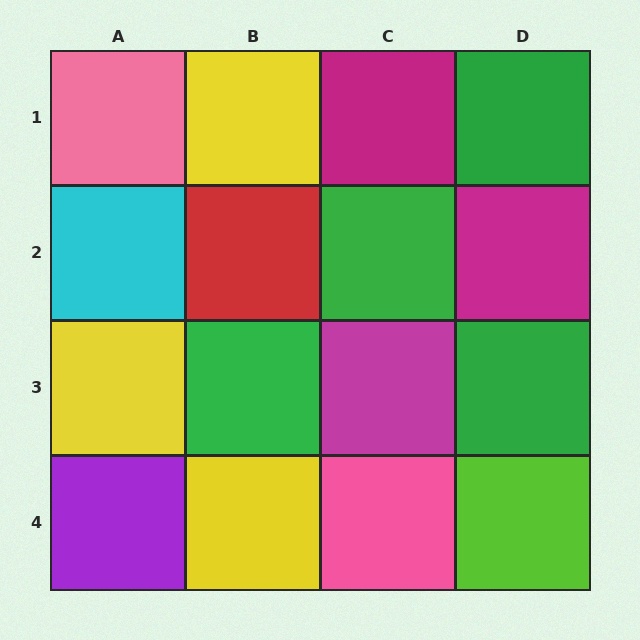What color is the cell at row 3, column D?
Green.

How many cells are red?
1 cell is red.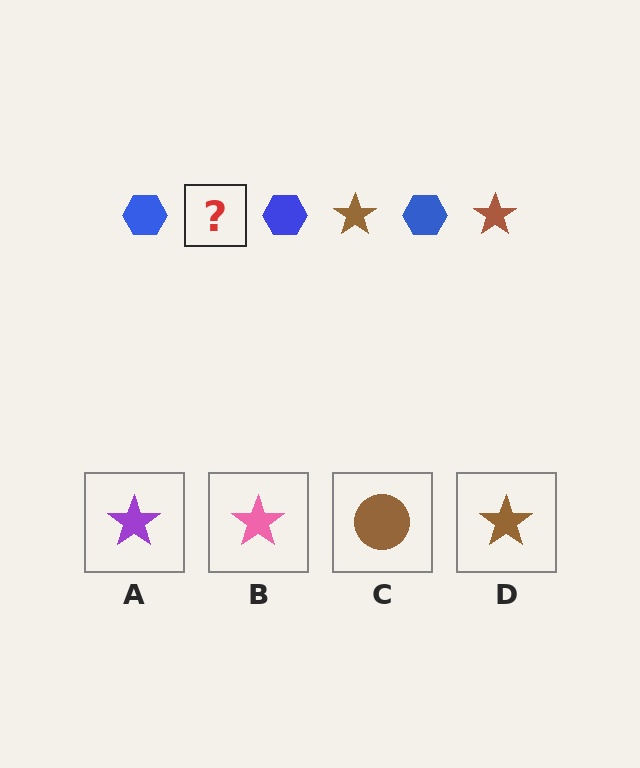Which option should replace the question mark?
Option D.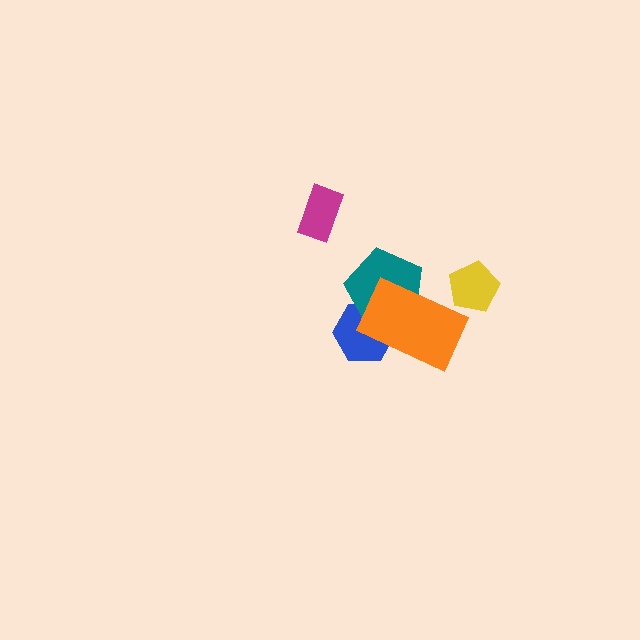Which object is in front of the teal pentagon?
The orange rectangle is in front of the teal pentagon.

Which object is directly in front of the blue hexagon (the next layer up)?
The teal pentagon is directly in front of the blue hexagon.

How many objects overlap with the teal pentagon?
2 objects overlap with the teal pentagon.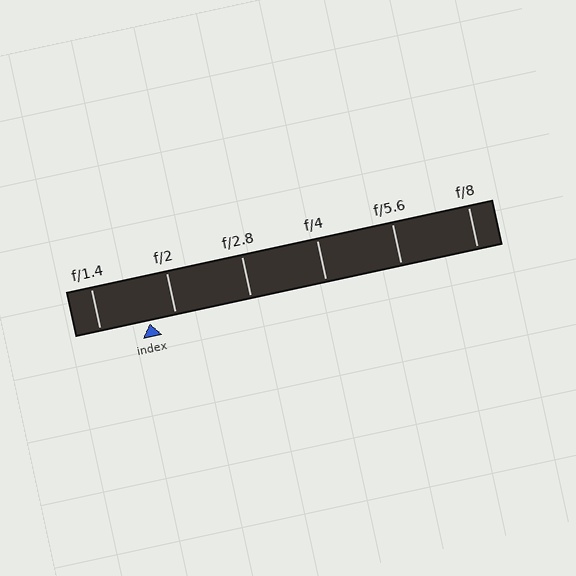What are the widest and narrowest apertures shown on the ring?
The widest aperture shown is f/1.4 and the narrowest is f/8.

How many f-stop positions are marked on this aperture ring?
There are 6 f-stop positions marked.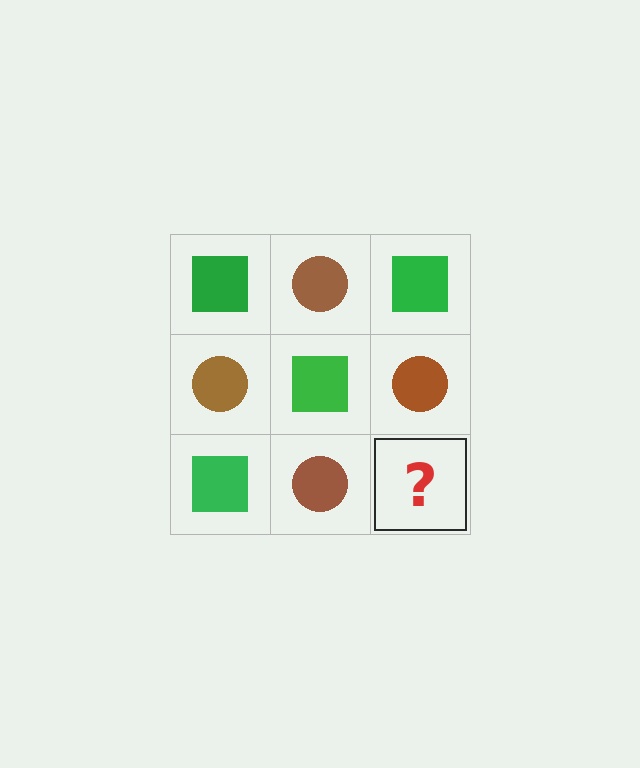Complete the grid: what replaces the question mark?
The question mark should be replaced with a green square.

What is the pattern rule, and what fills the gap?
The rule is that it alternates green square and brown circle in a checkerboard pattern. The gap should be filled with a green square.